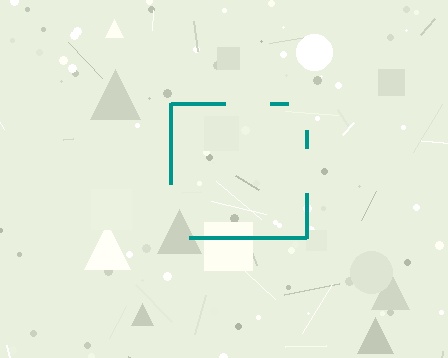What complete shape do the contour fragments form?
The contour fragments form a square.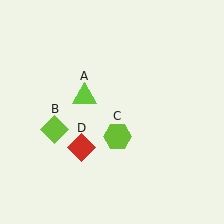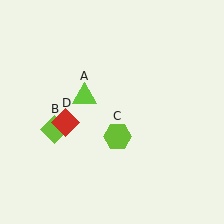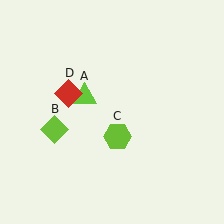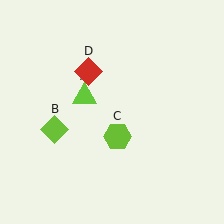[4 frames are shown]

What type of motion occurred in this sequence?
The red diamond (object D) rotated clockwise around the center of the scene.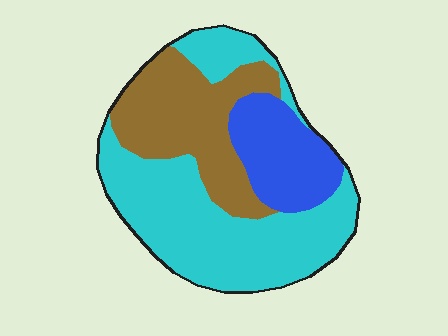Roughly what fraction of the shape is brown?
Brown covers roughly 30% of the shape.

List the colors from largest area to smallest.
From largest to smallest: cyan, brown, blue.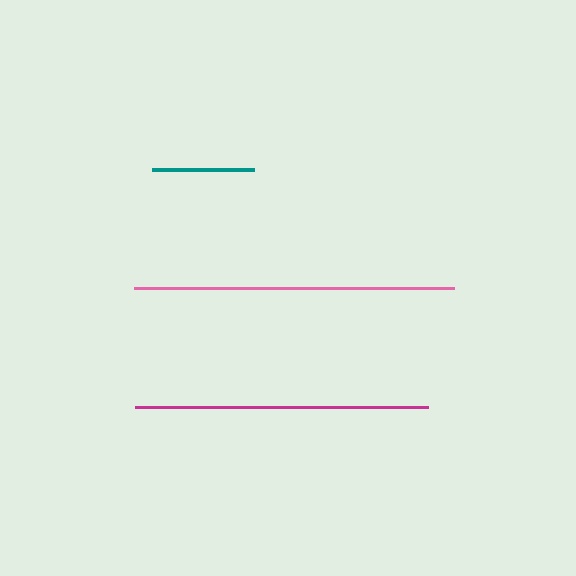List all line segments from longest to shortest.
From longest to shortest: pink, magenta, teal.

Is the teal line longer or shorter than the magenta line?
The magenta line is longer than the teal line.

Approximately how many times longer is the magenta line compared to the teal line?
The magenta line is approximately 2.9 times the length of the teal line.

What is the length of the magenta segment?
The magenta segment is approximately 293 pixels long.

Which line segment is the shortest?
The teal line is the shortest at approximately 102 pixels.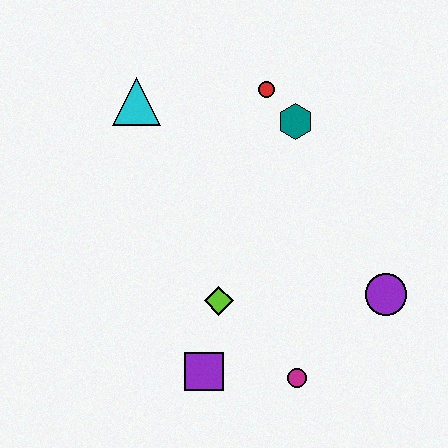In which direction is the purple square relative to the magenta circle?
The purple square is to the left of the magenta circle.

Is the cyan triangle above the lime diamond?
Yes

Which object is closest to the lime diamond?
The purple square is closest to the lime diamond.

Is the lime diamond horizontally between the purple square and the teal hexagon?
Yes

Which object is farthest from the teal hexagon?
The purple square is farthest from the teal hexagon.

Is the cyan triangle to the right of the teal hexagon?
No